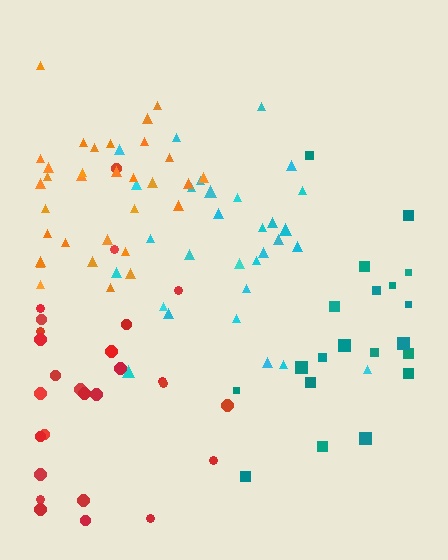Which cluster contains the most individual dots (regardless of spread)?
Orange (33).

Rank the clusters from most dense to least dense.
orange, teal, cyan, red.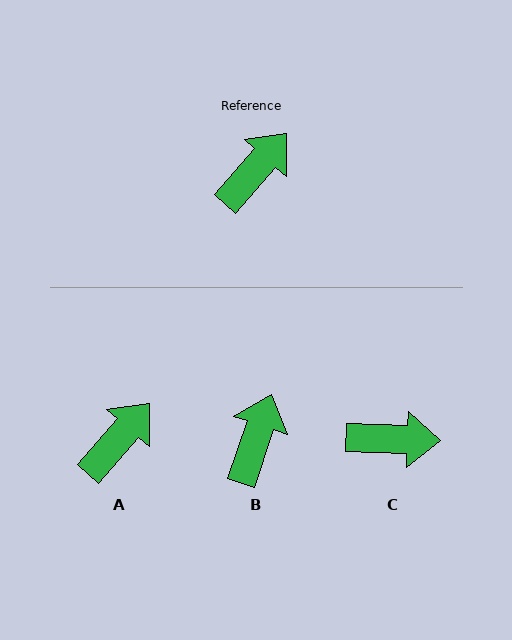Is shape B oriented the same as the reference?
No, it is off by about 22 degrees.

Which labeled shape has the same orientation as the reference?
A.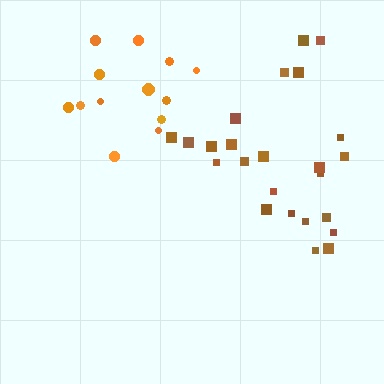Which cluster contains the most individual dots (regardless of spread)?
Brown (24).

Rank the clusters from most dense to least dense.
orange, brown.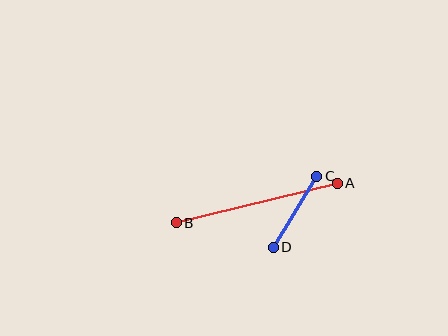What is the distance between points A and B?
The distance is approximately 166 pixels.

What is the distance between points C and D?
The distance is approximately 83 pixels.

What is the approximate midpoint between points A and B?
The midpoint is at approximately (257, 203) pixels.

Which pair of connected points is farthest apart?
Points A and B are farthest apart.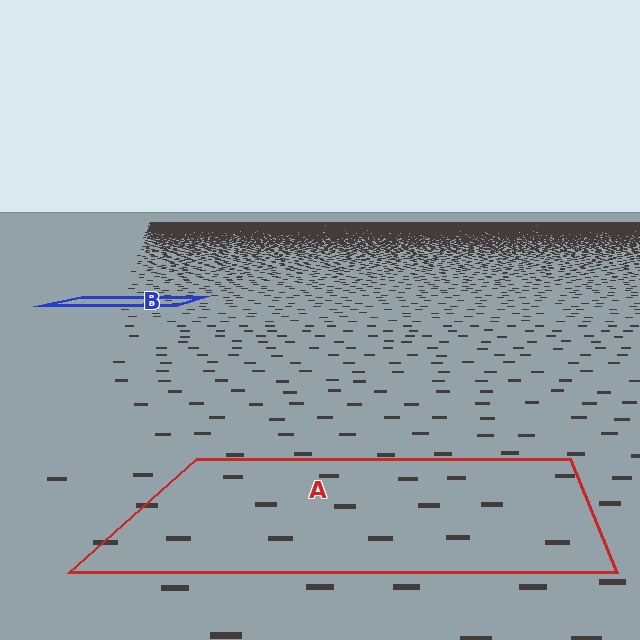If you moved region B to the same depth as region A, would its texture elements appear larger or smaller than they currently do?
They would appear larger. At a closer depth, the same texture elements are projected at a bigger on-screen size.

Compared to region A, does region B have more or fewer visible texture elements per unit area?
Region B has more texture elements per unit area — they are packed more densely because it is farther away.